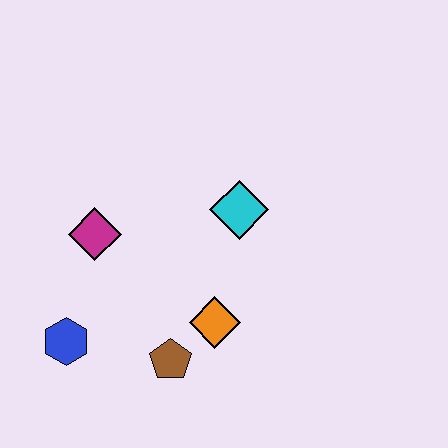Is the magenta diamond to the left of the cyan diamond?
Yes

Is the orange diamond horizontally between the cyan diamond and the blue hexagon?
Yes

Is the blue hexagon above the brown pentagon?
Yes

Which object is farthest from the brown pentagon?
The cyan diamond is farthest from the brown pentagon.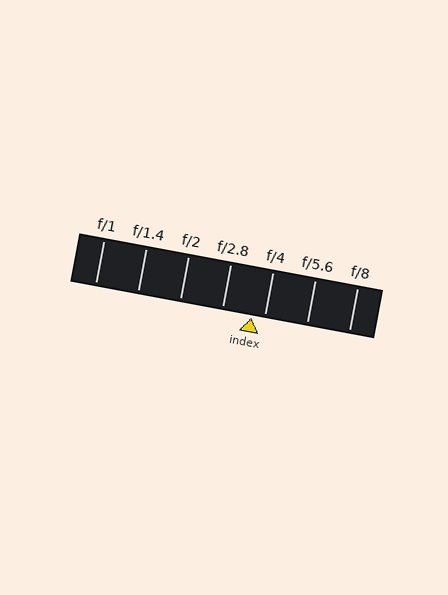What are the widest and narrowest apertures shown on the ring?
The widest aperture shown is f/1 and the narrowest is f/8.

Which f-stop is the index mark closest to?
The index mark is closest to f/4.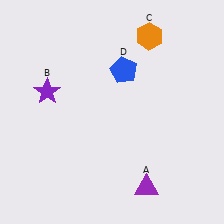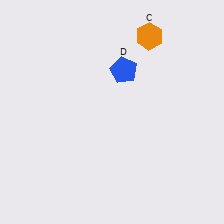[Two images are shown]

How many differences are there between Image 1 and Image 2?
There are 2 differences between the two images.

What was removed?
The purple star (B), the purple triangle (A) were removed in Image 2.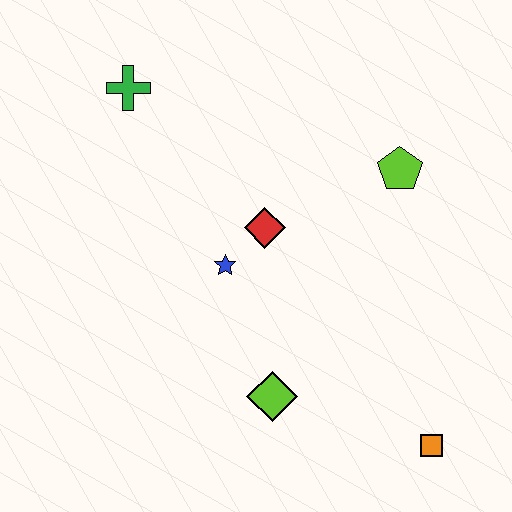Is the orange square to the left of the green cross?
No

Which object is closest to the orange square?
The lime diamond is closest to the orange square.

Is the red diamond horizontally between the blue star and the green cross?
No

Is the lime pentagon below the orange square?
No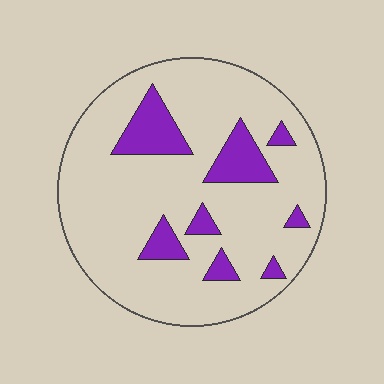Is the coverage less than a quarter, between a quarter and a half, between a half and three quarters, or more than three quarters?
Less than a quarter.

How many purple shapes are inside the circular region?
8.